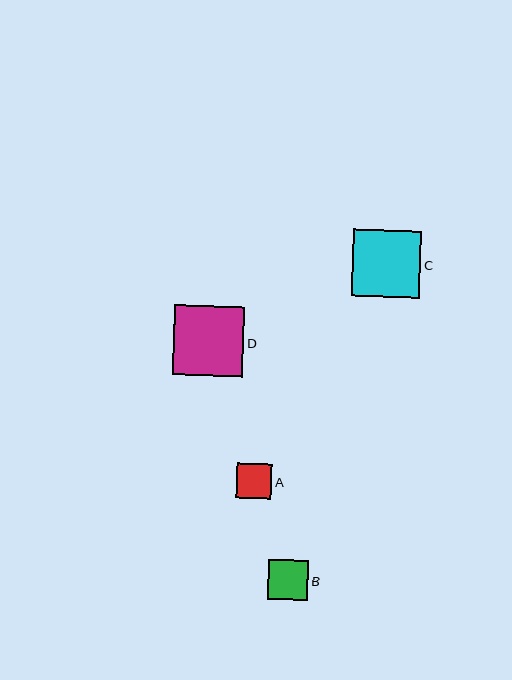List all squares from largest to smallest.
From largest to smallest: D, C, B, A.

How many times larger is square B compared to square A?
Square B is approximately 1.1 times the size of square A.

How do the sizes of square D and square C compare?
Square D and square C are approximately the same size.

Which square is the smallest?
Square A is the smallest with a size of approximately 35 pixels.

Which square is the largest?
Square D is the largest with a size of approximately 70 pixels.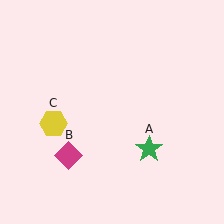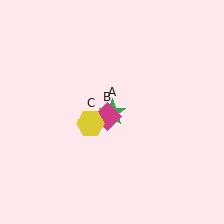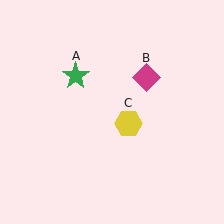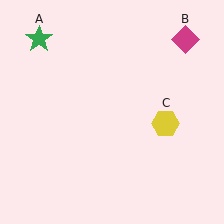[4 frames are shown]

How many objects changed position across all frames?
3 objects changed position: green star (object A), magenta diamond (object B), yellow hexagon (object C).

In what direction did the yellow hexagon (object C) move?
The yellow hexagon (object C) moved right.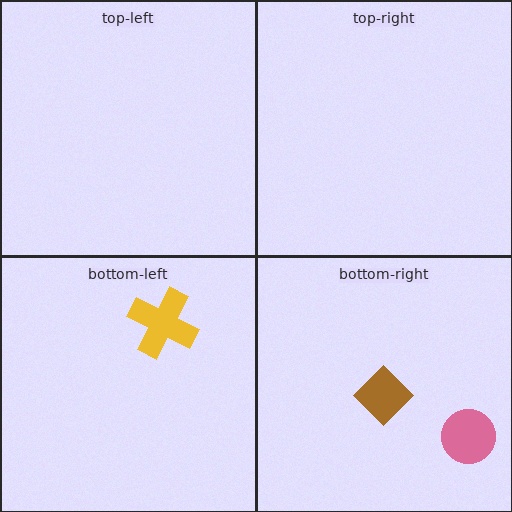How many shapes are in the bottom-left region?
1.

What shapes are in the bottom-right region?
The pink circle, the brown diamond.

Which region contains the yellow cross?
The bottom-left region.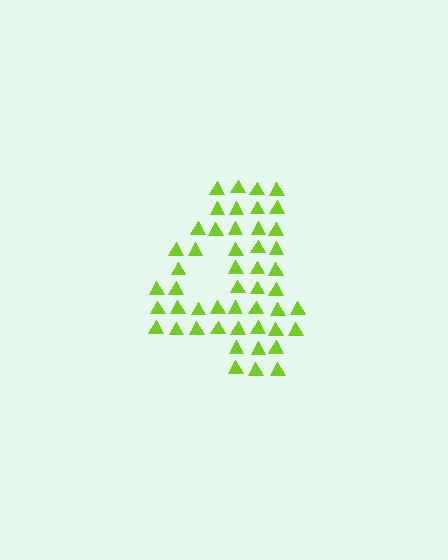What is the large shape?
The large shape is the digit 4.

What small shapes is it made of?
It is made of small triangles.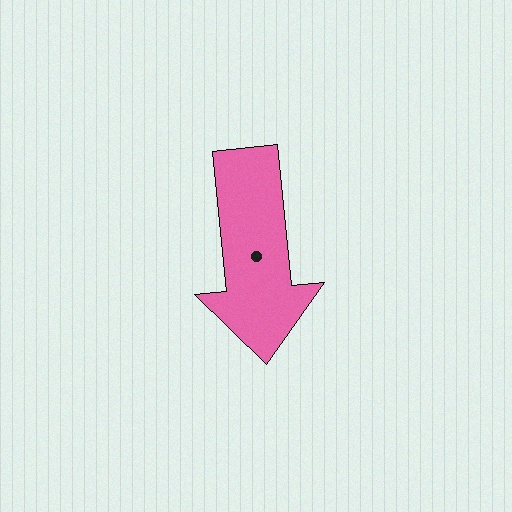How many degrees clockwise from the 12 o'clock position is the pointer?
Approximately 174 degrees.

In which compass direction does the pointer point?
South.